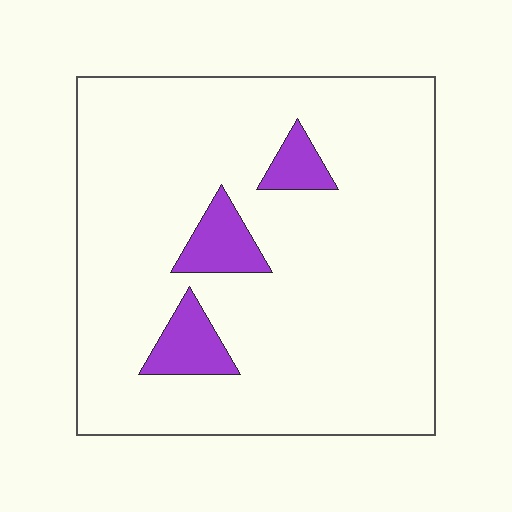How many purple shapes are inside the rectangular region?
3.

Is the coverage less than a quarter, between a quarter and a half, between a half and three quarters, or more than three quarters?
Less than a quarter.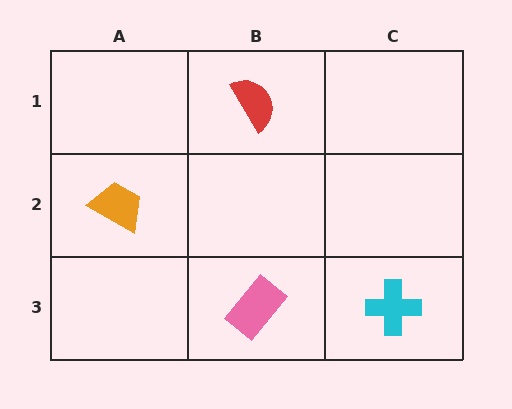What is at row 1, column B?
A red semicircle.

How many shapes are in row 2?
1 shape.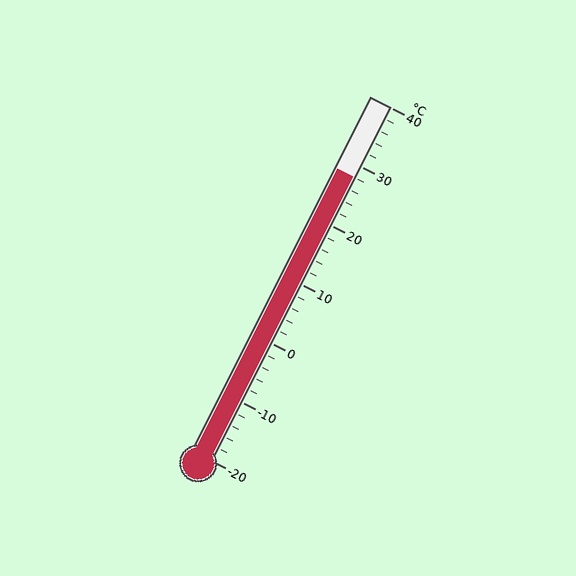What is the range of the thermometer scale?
The thermometer scale ranges from -20°C to 40°C.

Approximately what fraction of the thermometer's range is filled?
The thermometer is filled to approximately 80% of its range.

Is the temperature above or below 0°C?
The temperature is above 0°C.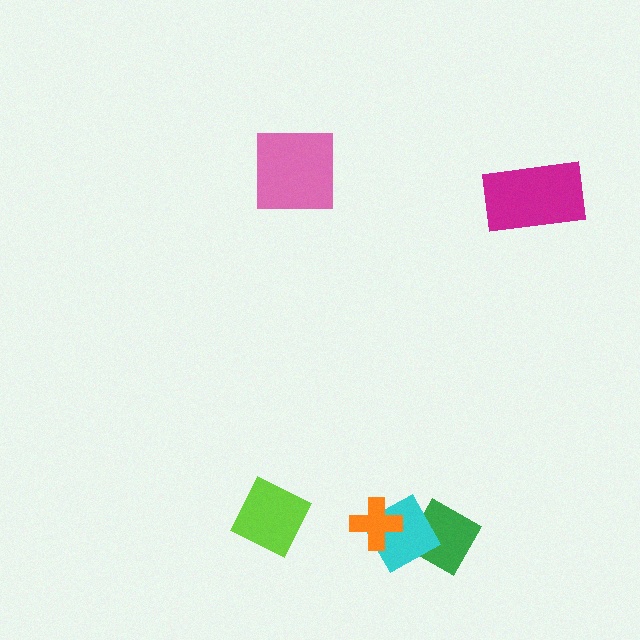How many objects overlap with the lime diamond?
0 objects overlap with the lime diamond.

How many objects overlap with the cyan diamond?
2 objects overlap with the cyan diamond.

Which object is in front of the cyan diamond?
The orange cross is in front of the cyan diamond.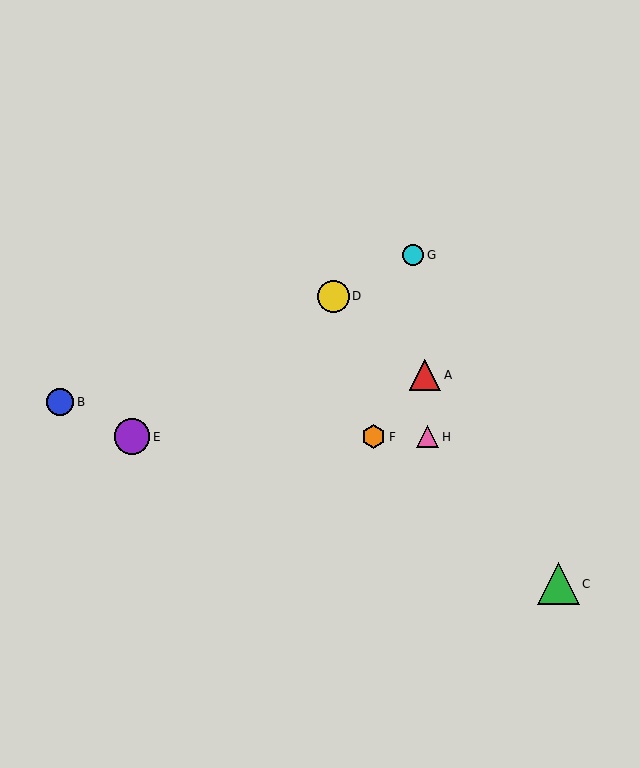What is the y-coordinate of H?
Object H is at y≈437.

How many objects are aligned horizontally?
3 objects (E, F, H) are aligned horizontally.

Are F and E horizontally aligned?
Yes, both are at y≈437.